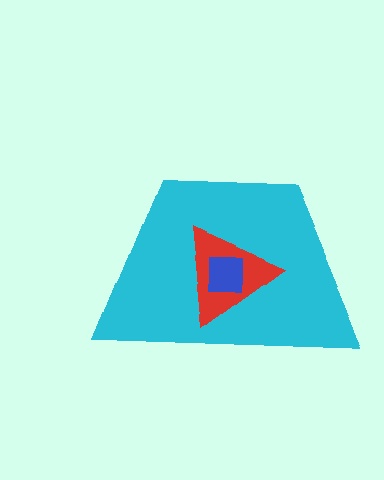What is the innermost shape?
The blue square.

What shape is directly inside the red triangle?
The blue square.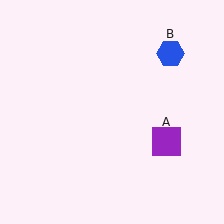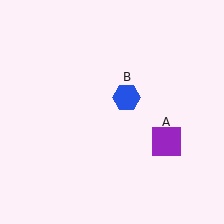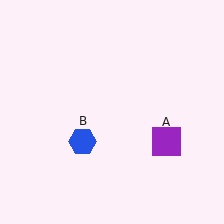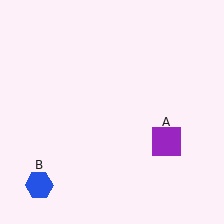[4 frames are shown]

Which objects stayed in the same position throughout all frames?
Purple square (object A) remained stationary.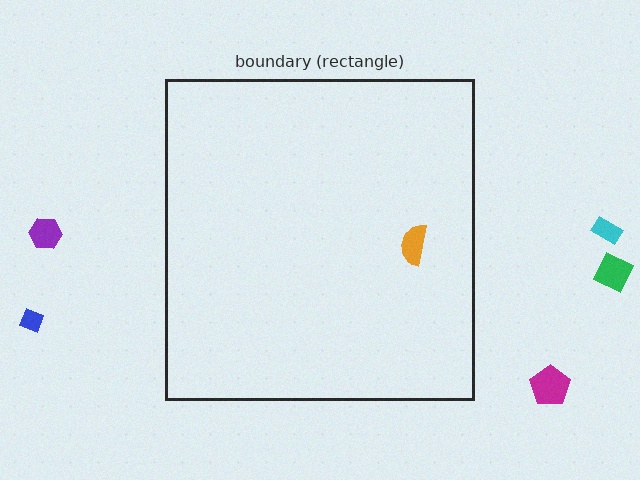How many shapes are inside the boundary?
1 inside, 5 outside.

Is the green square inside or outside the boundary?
Outside.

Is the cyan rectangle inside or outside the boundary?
Outside.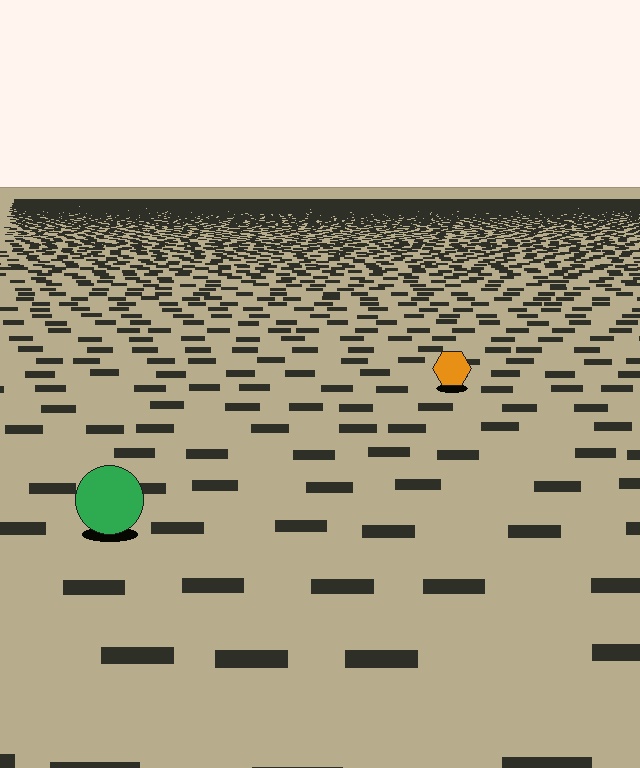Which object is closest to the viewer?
The green circle is closest. The texture marks near it are larger and more spread out.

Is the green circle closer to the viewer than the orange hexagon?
Yes. The green circle is closer — you can tell from the texture gradient: the ground texture is coarser near it.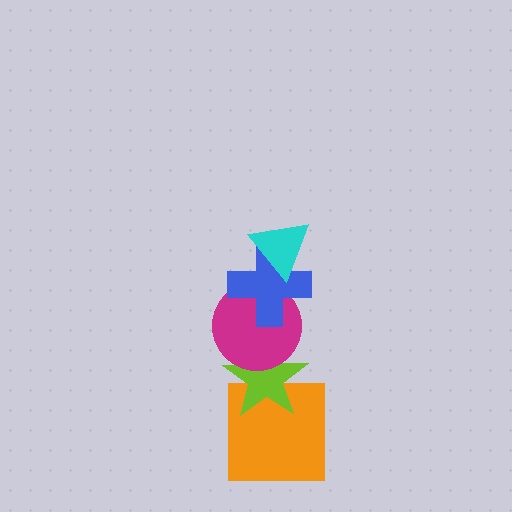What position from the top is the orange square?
The orange square is 5th from the top.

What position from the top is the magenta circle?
The magenta circle is 3rd from the top.